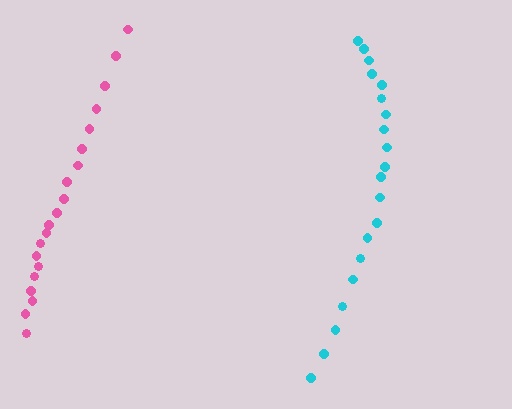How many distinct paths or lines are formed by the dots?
There are 2 distinct paths.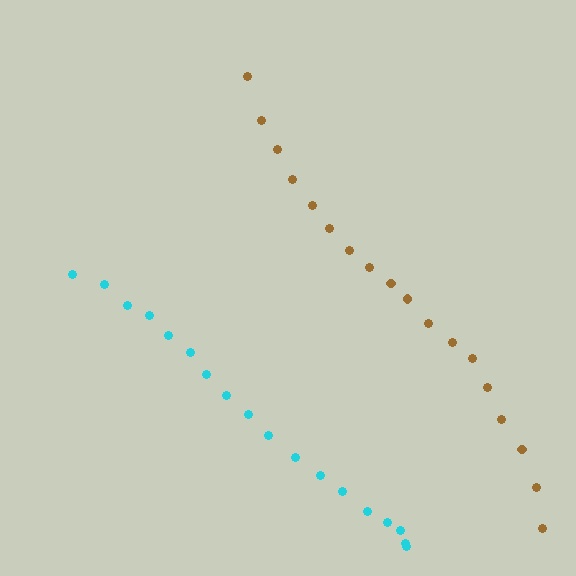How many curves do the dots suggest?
There are 2 distinct paths.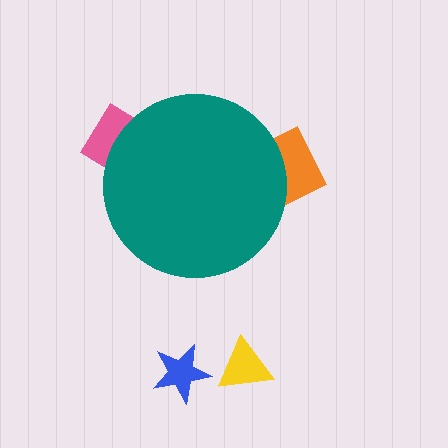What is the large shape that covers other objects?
A teal circle.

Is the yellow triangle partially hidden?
No, the yellow triangle is fully visible.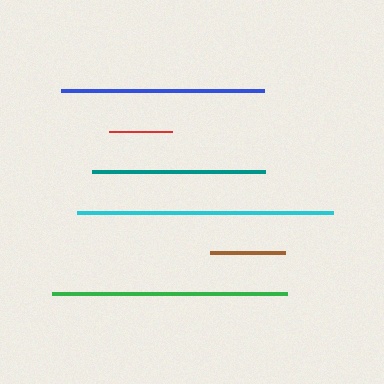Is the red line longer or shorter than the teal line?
The teal line is longer than the red line.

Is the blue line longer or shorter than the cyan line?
The cyan line is longer than the blue line.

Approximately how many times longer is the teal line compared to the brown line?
The teal line is approximately 2.3 times the length of the brown line.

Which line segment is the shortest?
The red line is the shortest at approximately 63 pixels.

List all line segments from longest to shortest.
From longest to shortest: cyan, green, blue, teal, brown, red.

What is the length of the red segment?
The red segment is approximately 63 pixels long.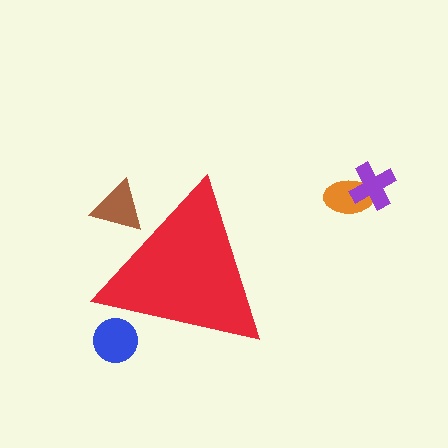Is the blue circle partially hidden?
Yes, the blue circle is partially hidden behind the red triangle.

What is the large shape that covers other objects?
A red triangle.